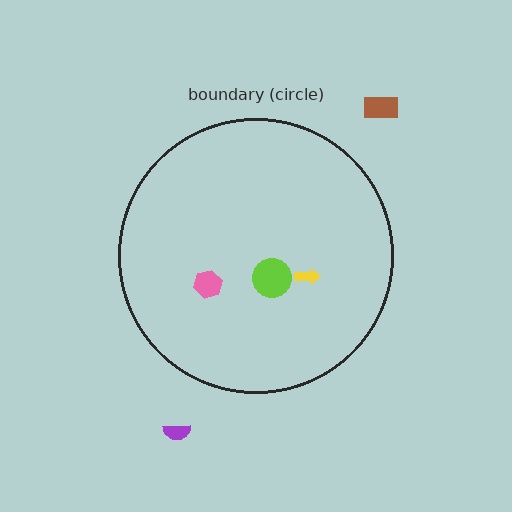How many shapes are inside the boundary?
3 inside, 2 outside.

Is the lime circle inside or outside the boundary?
Inside.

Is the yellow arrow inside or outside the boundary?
Inside.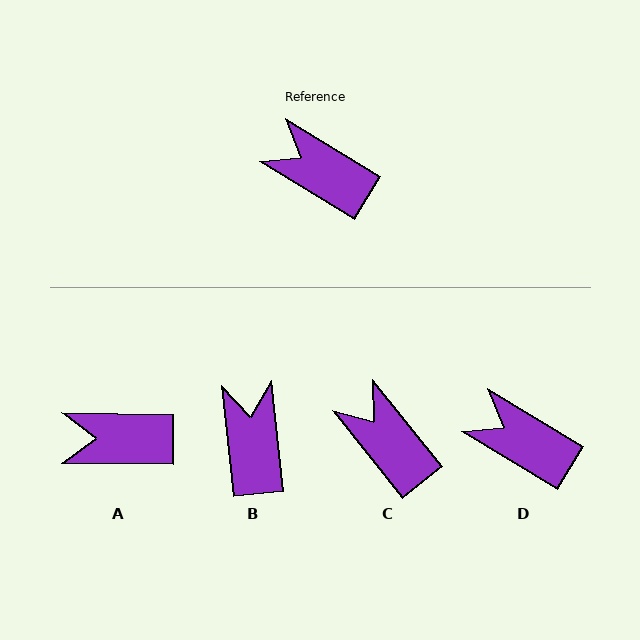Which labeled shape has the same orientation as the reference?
D.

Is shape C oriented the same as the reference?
No, it is off by about 20 degrees.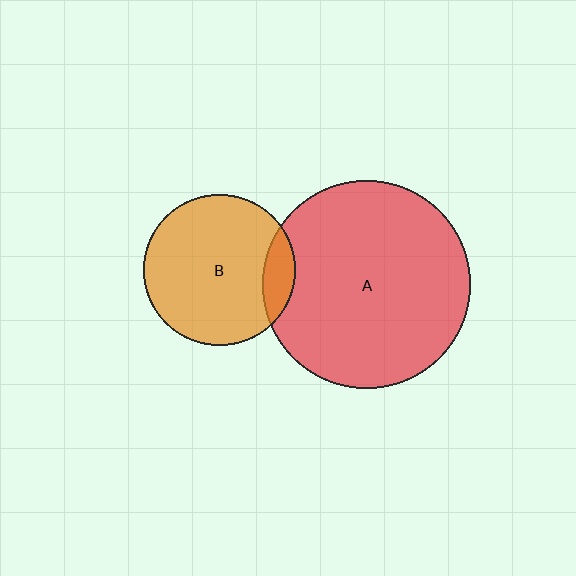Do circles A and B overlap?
Yes.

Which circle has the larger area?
Circle A (red).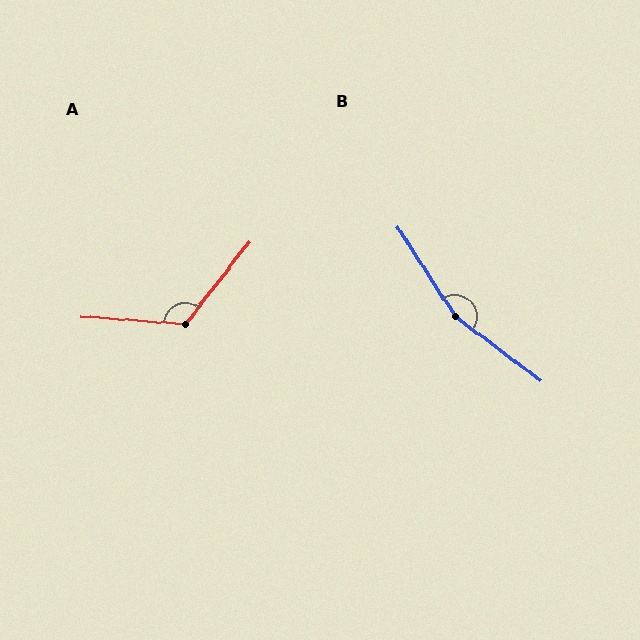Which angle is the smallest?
A, at approximately 124 degrees.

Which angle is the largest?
B, at approximately 160 degrees.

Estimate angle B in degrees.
Approximately 160 degrees.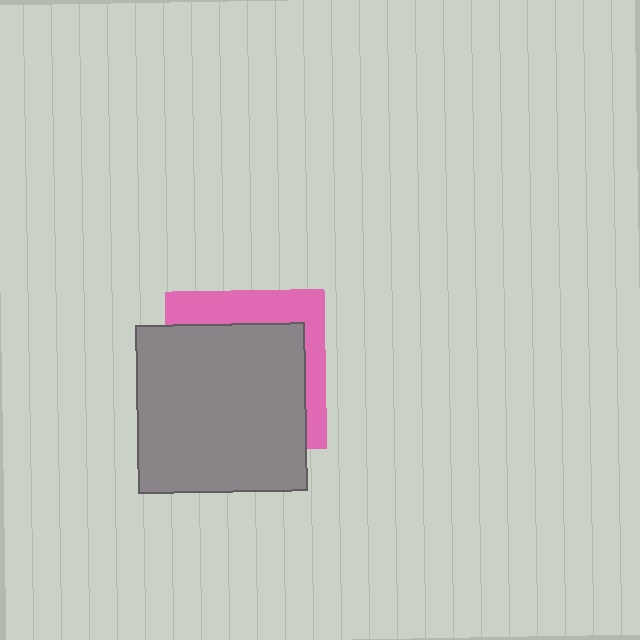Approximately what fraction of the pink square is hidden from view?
Roughly 70% of the pink square is hidden behind the gray square.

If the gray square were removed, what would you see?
You would see the complete pink square.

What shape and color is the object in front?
The object in front is a gray square.